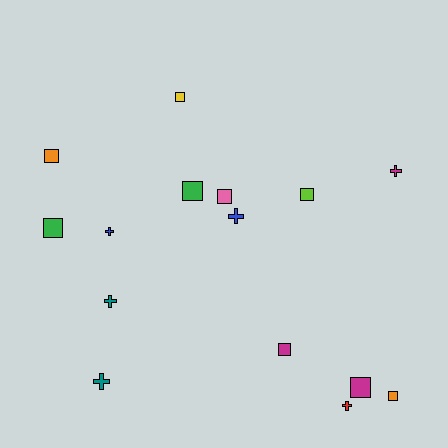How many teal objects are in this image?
There are 2 teal objects.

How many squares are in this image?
There are 9 squares.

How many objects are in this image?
There are 15 objects.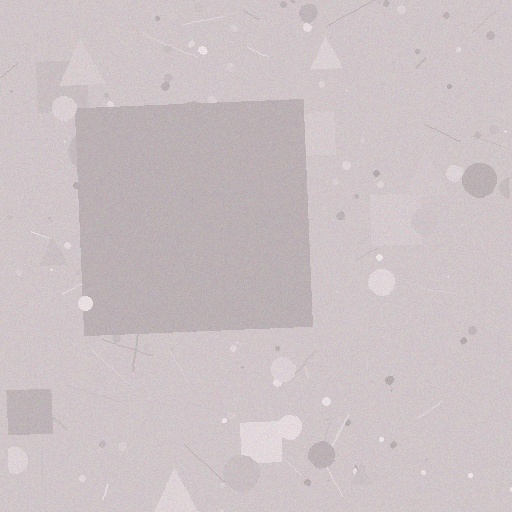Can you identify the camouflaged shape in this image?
The camouflaged shape is a square.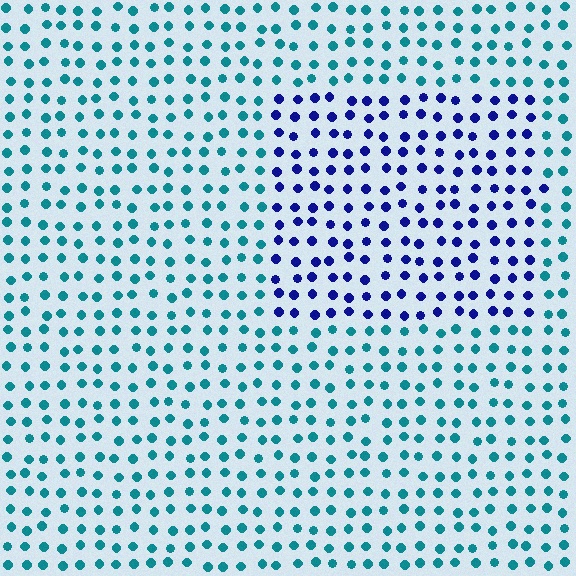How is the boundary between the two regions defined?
The boundary is defined purely by a slight shift in hue (about 56 degrees). Spacing, size, and orientation are identical on both sides.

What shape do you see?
I see a rectangle.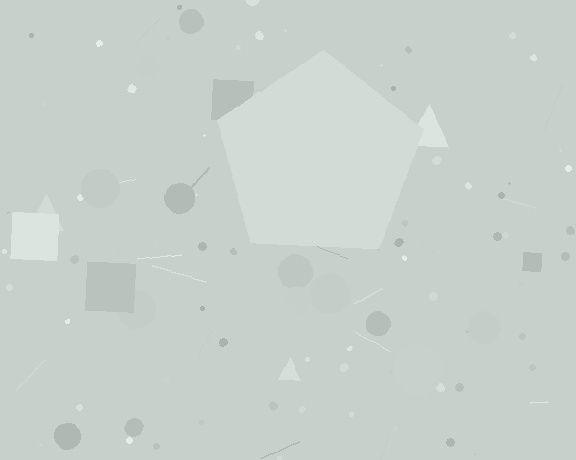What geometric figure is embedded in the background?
A pentagon is embedded in the background.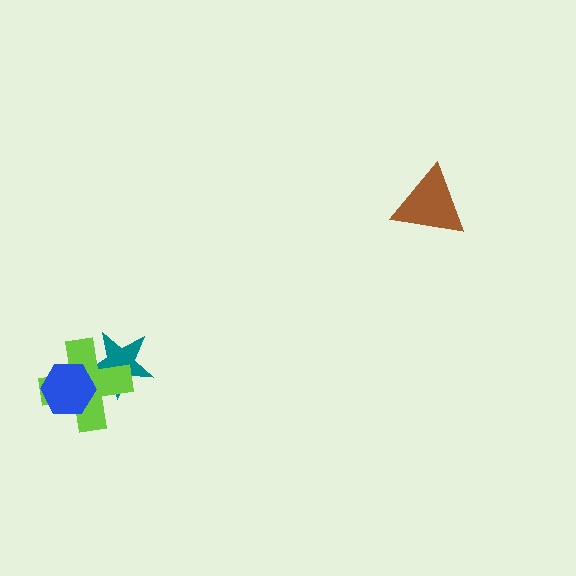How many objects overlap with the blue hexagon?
1 object overlaps with the blue hexagon.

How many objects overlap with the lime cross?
2 objects overlap with the lime cross.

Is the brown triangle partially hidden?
No, no other shape covers it.